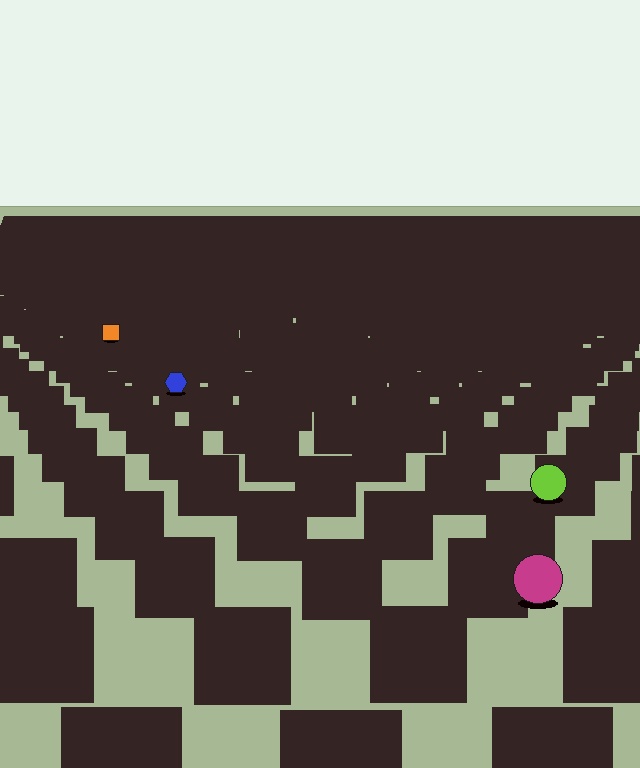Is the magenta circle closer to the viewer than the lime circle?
Yes. The magenta circle is closer — you can tell from the texture gradient: the ground texture is coarser near it.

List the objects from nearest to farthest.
From nearest to farthest: the magenta circle, the lime circle, the blue hexagon, the orange square.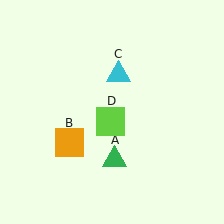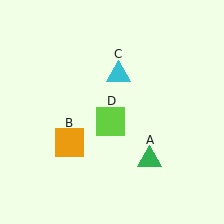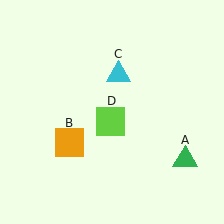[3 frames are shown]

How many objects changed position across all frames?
1 object changed position: green triangle (object A).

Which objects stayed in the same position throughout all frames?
Orange square (object B) and cyan triangle (object C) and lime square (object D) remained stationary.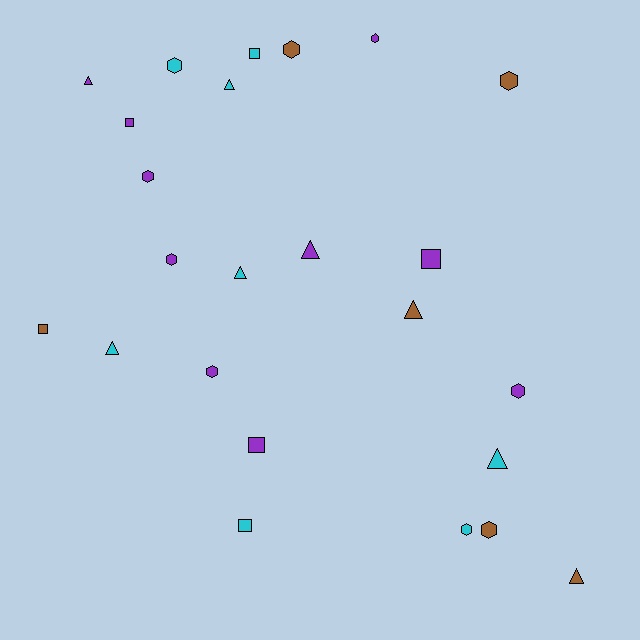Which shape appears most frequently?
Hexagon, with 10 objects.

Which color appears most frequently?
Purple, with 10 objects.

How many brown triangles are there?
There are 2 brown triangles.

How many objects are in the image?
There are 24 objects.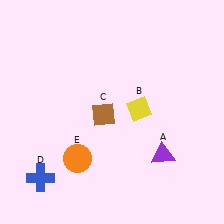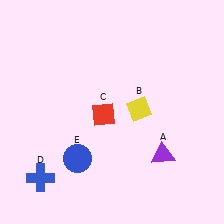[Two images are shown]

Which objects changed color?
C changed from brown to red. E changed from orange to blue.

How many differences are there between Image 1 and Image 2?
There are 2 differences between the two images.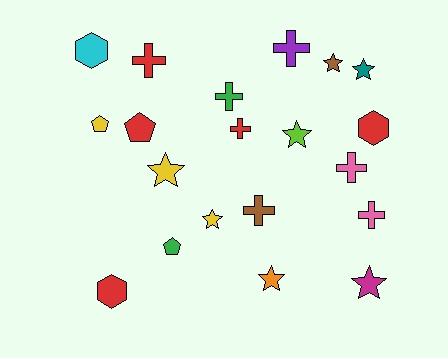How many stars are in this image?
There are 7 stars.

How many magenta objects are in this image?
There is 1 magenta object.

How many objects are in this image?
There are 20 objects.